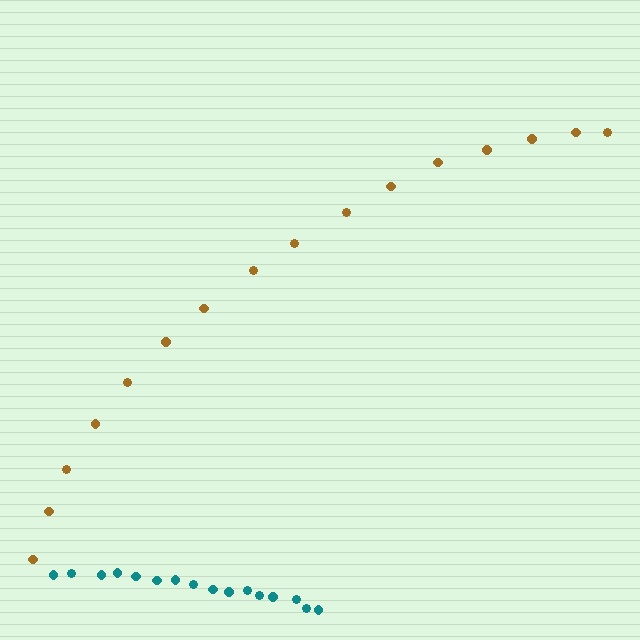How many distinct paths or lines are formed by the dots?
There are 2 distinct paths.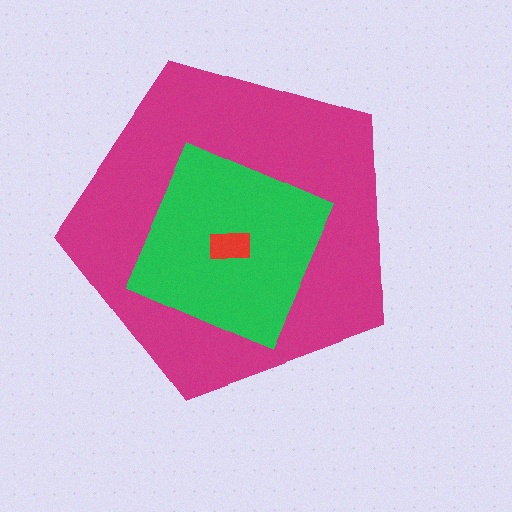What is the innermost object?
The red rectangle.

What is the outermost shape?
The magenta pentagon.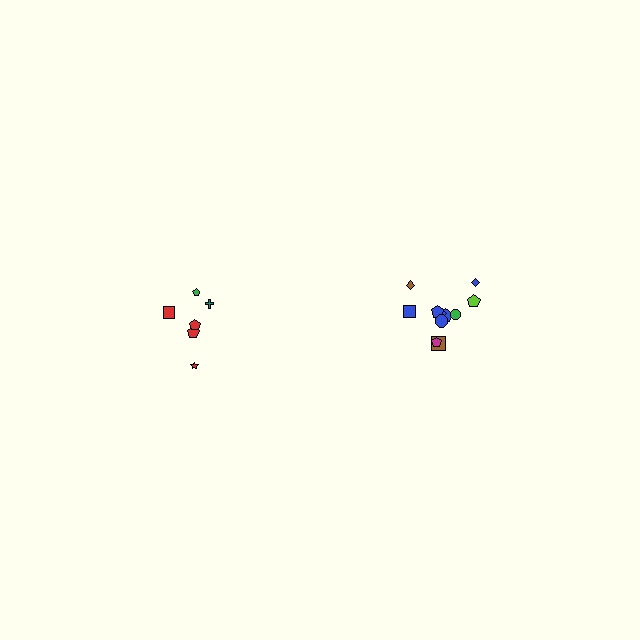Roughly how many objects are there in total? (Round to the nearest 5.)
Roughly 20 objects in total.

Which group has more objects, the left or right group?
The right group.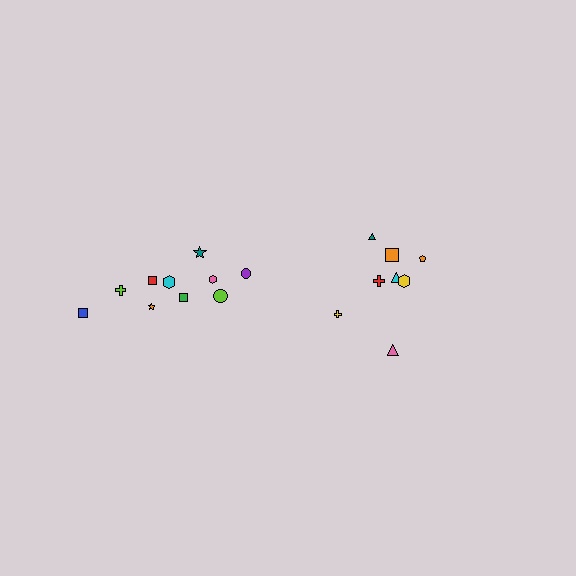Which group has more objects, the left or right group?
The left group.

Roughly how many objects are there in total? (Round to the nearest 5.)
Roughly 20 objects in total.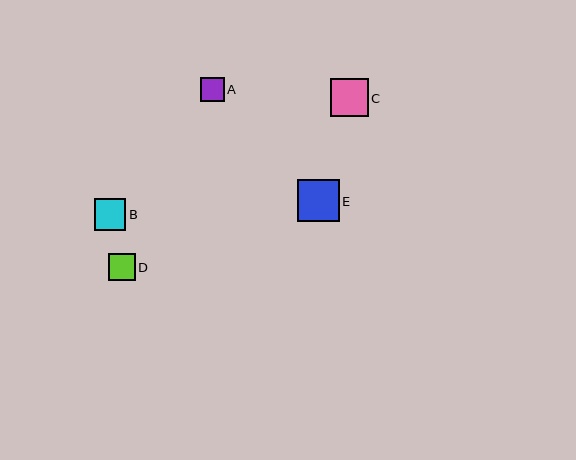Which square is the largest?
Square E is the largest with a size of approximately 42 pixels.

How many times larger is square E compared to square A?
Square E is approximately 1.8 times the size of square A.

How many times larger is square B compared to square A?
Square B is approximately 1.4 times the size of square A.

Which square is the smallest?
Square A is the smallest with a size of approximately 23 pixels.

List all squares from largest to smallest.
From largest to smallest: E, C, B, D, A.